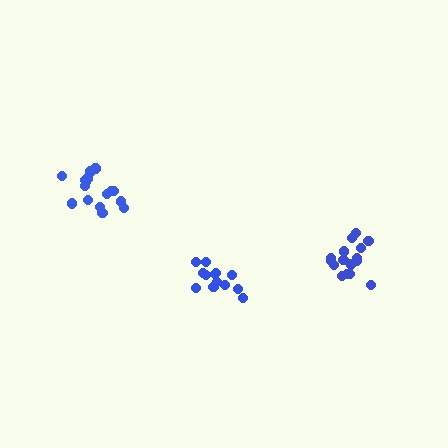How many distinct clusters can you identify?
There are 3 distinct clusters.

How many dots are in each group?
Group 1: 17 dots, Group 2: 13 dots, Group 3: 17 dots (47 total).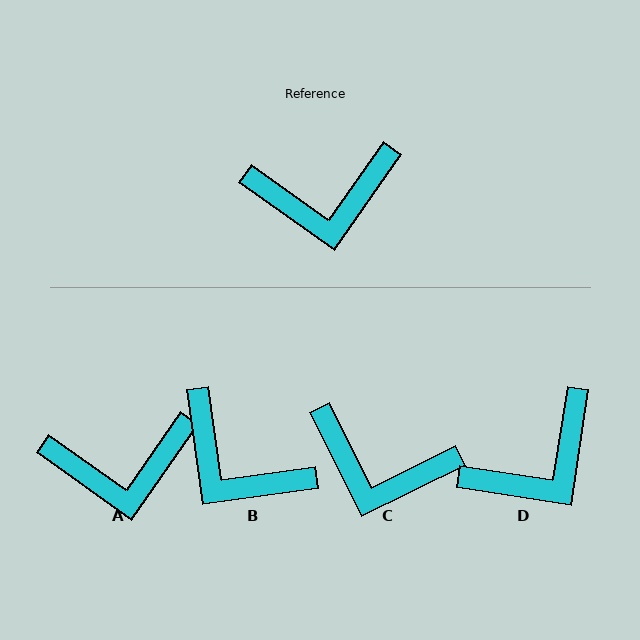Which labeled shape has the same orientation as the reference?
A.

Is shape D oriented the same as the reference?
No, it is off by about 27 degrees.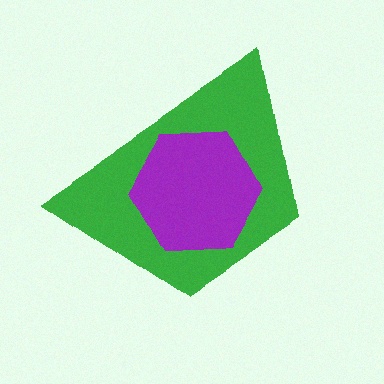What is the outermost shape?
The green trapezoid.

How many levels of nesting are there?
2.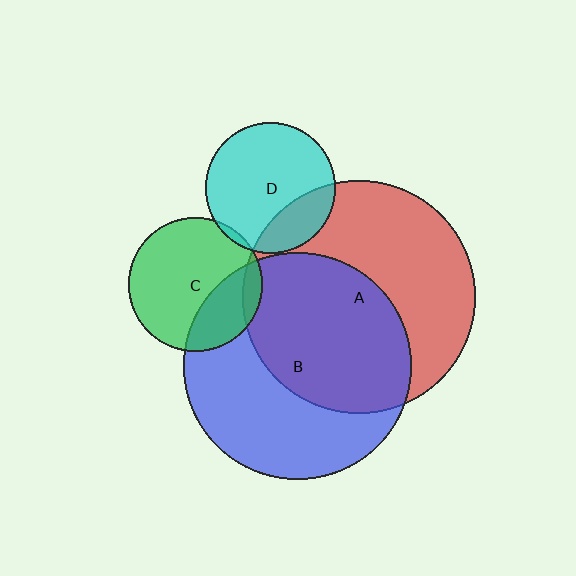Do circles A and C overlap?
Yes.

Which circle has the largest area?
Circle A (red).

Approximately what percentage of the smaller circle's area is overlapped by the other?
Approximately 5%.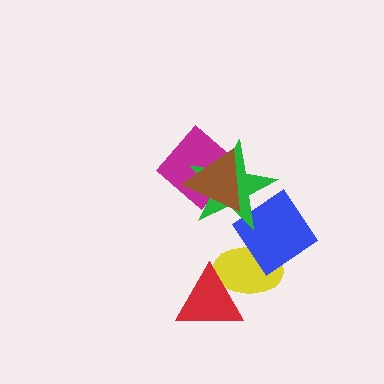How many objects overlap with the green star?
3 objects overlap with the green star.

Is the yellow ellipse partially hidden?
Yes, it is partially covered by another shape.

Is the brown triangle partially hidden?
No, no other shape covers it.